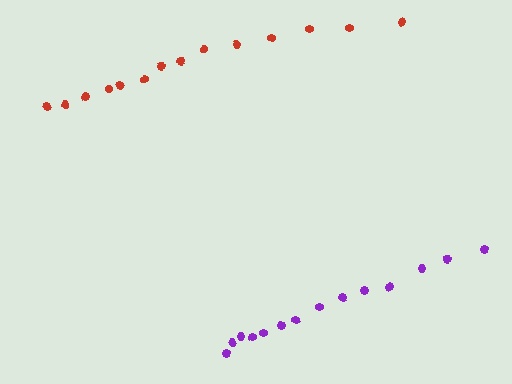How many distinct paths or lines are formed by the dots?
There are 2 distinct paths.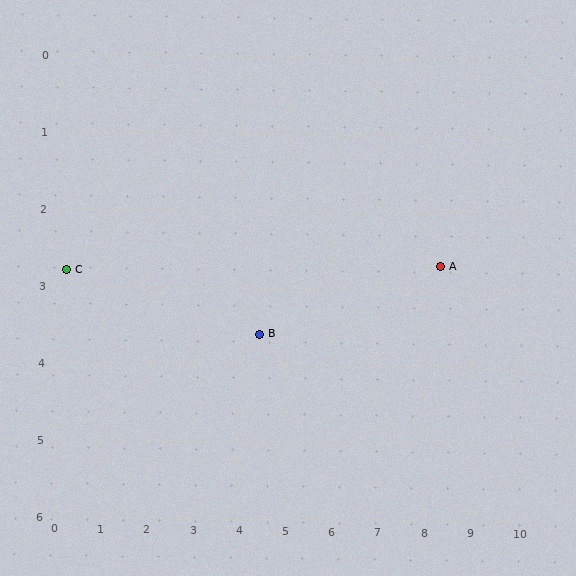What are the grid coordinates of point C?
Point C is at approximately (0.2, 2.8).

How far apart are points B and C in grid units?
Points B and C are about 4.3 grid units apart.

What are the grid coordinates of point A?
Point A is at approximately (8.3, 2.7).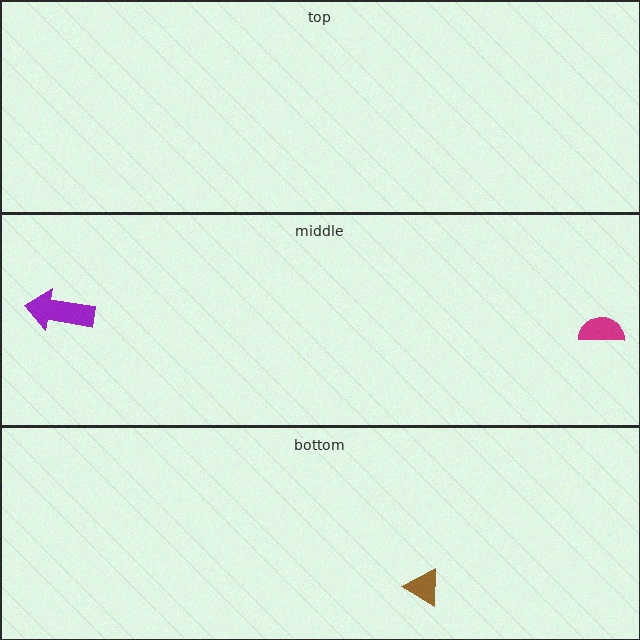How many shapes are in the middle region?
2.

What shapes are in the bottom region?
The brown triangle.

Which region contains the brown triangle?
The bottom region.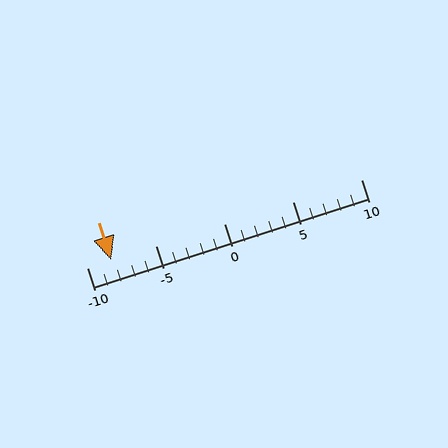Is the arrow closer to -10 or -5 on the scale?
The arrow is closer to -10.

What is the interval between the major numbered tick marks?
The major tick marks are spaced 5 units apart.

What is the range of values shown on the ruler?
The ruler shows values from -10 to 10.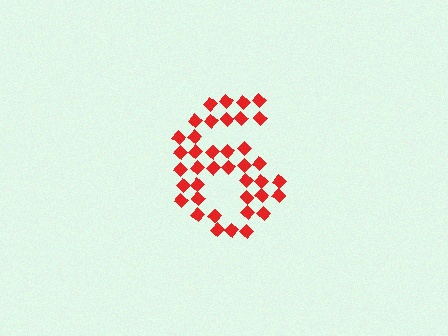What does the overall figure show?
The overall figure shows the digit 6.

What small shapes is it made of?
It is made of small diamonds.